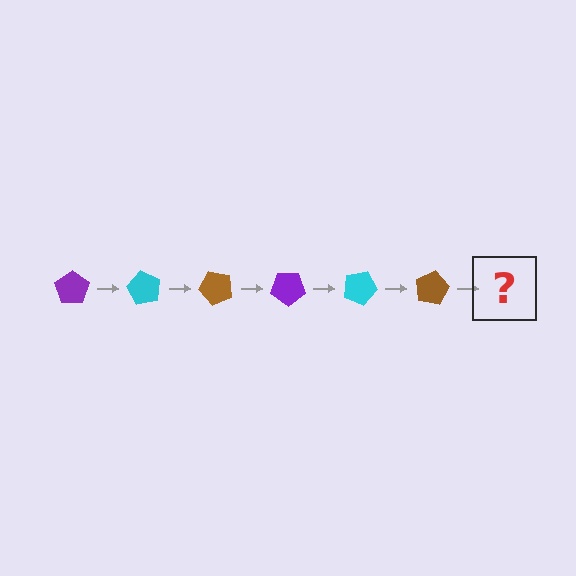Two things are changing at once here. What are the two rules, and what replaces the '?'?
The two rules are that it rotates 60 degrees each step and the color cycles through purple, cyan, and brown. The '?' should be a purple pentagon, rotated 360 degrees from the start.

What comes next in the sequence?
The next element should be a purple pentagon, rotated 360 degrees from the start.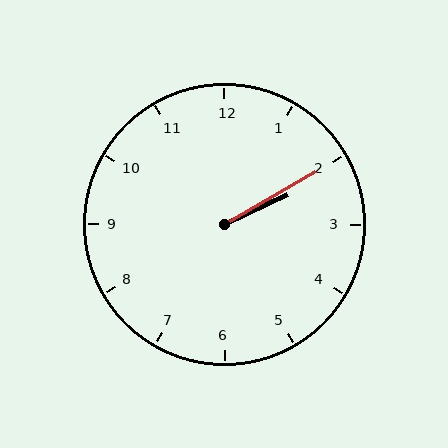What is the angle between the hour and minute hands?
Approximately 5 degrees.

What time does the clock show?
2:10.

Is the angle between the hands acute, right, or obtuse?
It is acute.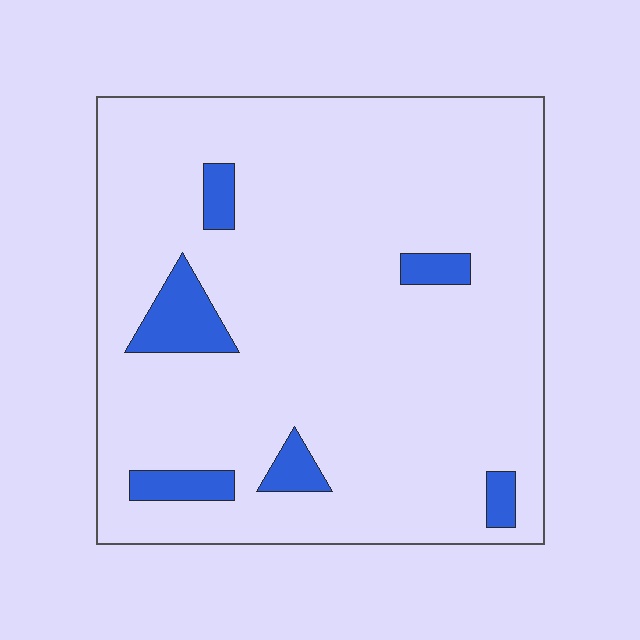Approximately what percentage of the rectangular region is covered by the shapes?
Approximately 10%.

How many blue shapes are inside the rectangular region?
6.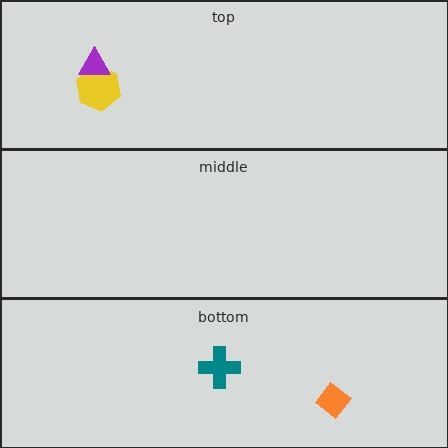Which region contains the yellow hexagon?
The top region.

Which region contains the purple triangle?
The top region.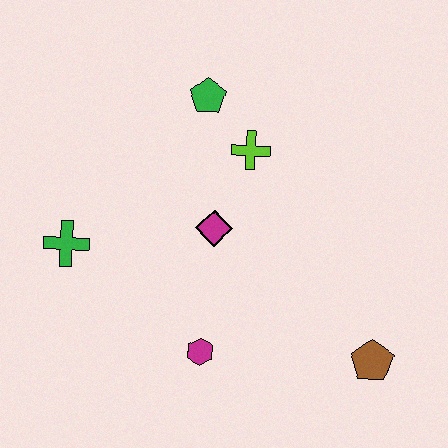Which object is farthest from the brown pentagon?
The green cross is farthest from the brown pentagon.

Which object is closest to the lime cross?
The green pentagon is closest to the lime cross.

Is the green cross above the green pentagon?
No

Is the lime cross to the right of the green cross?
Yes